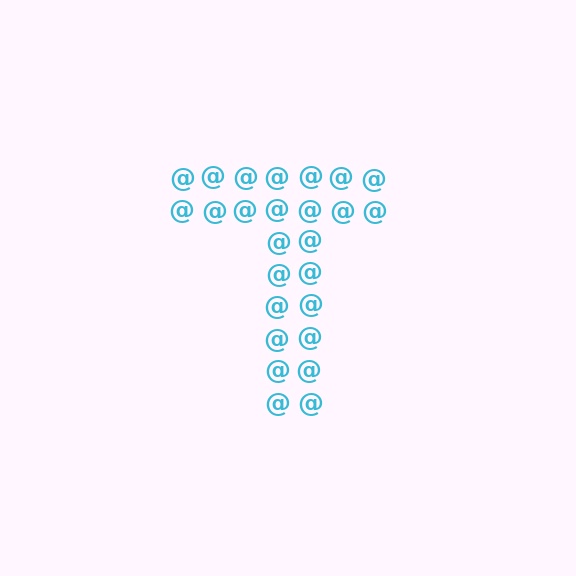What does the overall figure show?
The overall figure shows the letter T.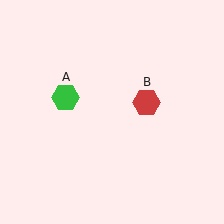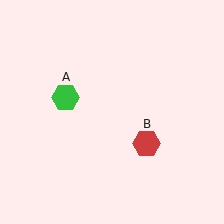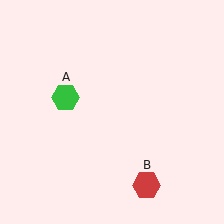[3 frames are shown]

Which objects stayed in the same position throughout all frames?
Green hexagon (object A) remained stationary.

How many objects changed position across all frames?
1 object changed position: red hexagon (object B).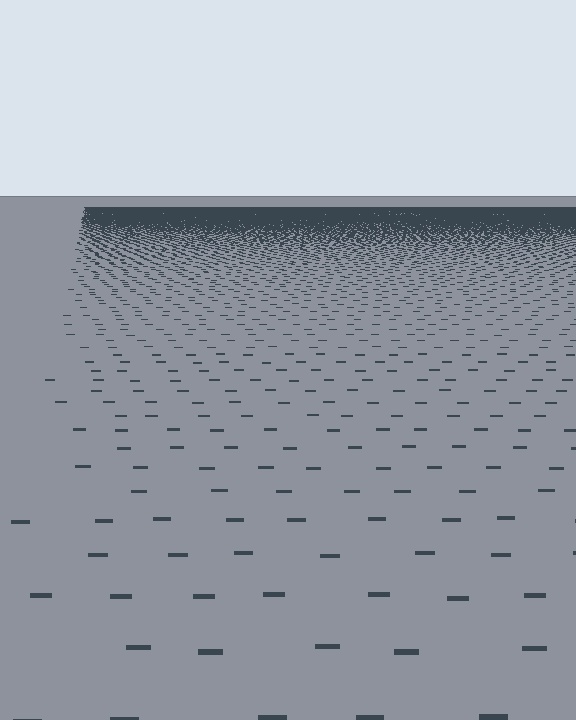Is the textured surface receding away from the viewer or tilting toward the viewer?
The surface is receding away from the viewer. Texture elements get smaller and denser toward the top.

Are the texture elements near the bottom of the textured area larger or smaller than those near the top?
Larger. Near the bottom, elements are closer to the viewer and appear at a bigger on-screen size.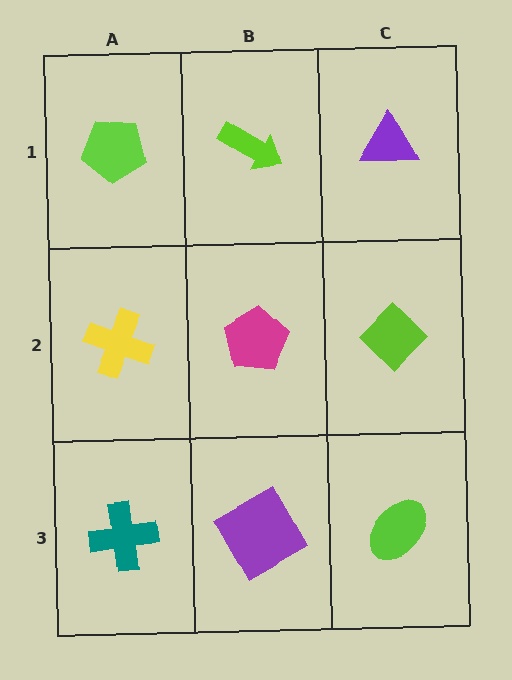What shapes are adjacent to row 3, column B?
A magenta pentagon (row 2, column B), a teal cross (row 3, column A), a lime ellipse (row 3, column C).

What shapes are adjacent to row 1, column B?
A magenta pentagon (row 2, column B), a lime pentagon (row 1, column A), a purple triangle (row 1, column C).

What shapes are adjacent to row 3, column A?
A yellow cross (row 2, column A), a purple square (row 3, column B).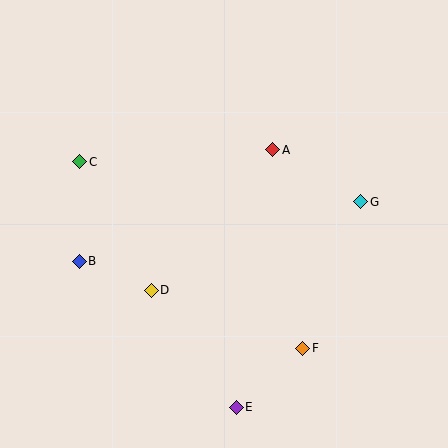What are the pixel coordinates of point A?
Point A is at (273, 150).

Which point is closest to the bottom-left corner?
Point B is closest to the bottom-left corner.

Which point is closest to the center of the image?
Point A at (273, 150) is closest to the center.